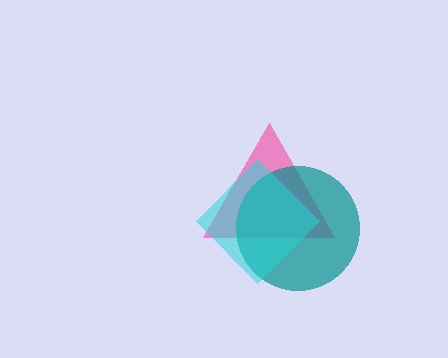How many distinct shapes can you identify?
There are 3 distinct shapes: a pink triangle, a teal circle, a cyan diamond.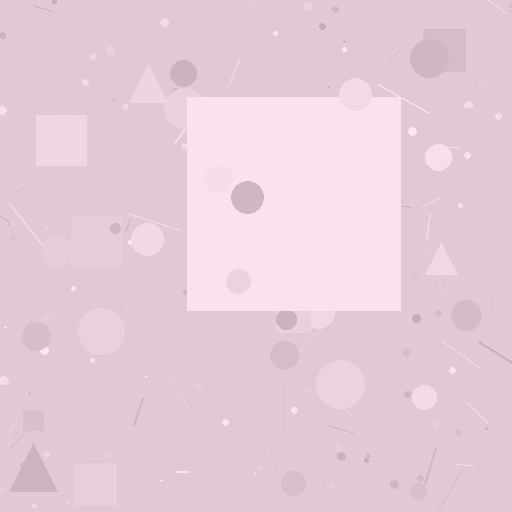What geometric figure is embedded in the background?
A square is embedded in the background.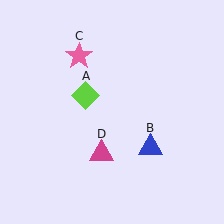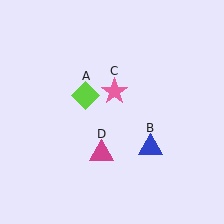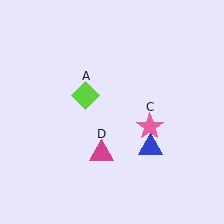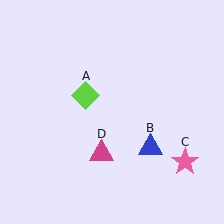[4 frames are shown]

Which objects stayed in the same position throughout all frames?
Lime diamond (object A) and blue triangle (object B) and magenta triangle (object D) remained stationary.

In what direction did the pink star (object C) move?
The pink star (object C) moved down and to the right.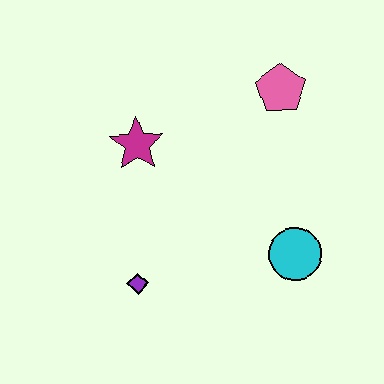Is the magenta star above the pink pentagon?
No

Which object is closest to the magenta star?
The purple diamond is closest to the magenta star.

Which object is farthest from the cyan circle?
The magenta star is farthest from the cyan circle.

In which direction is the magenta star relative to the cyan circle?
The magenta star is to the left of the cyan circle.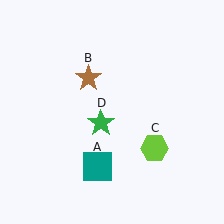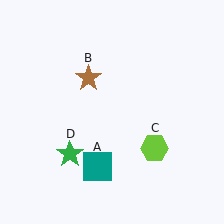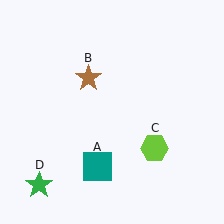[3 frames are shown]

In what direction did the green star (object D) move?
The green star (object D) moved down and to the left.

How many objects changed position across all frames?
1 object changed position: green star (object D).